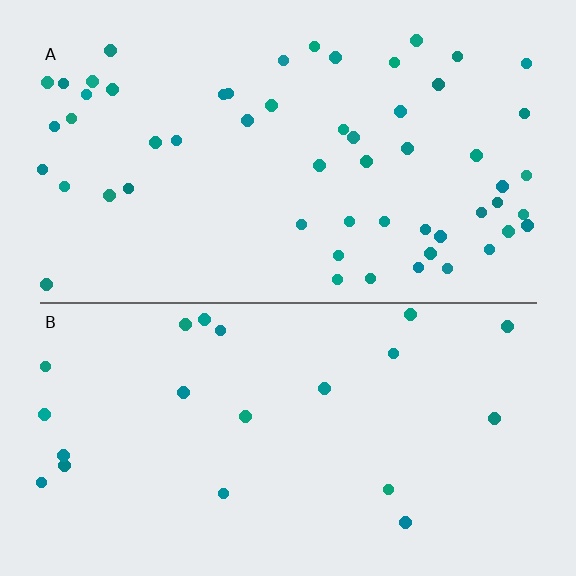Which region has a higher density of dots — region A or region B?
A (the top).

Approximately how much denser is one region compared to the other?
Approximately 2.7× — region A over region B.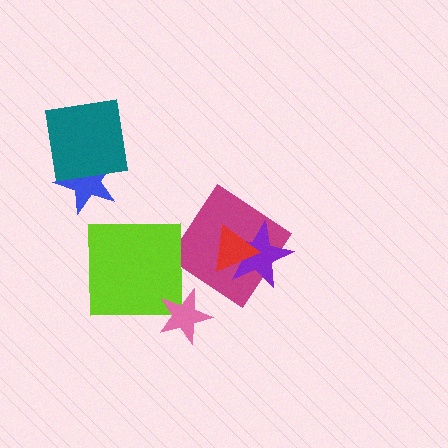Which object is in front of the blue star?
The teal square is in front of the blue star.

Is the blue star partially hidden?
Yes, it is partially covered by another shape.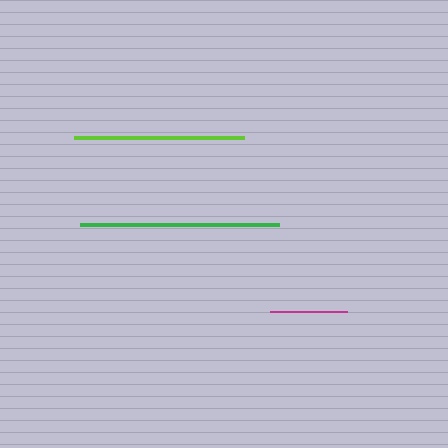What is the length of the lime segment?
The lime segment is approximately 171 pixels long.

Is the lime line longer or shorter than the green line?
The green line is longer than the lime line.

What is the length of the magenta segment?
The magenta segment is approximately 78 pixels long.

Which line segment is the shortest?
The magenta line is the shortest at approximately 78 pixels.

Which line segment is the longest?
The green line is the longest at approximately 199 pixels.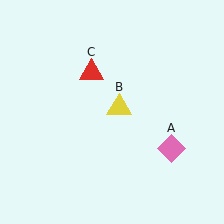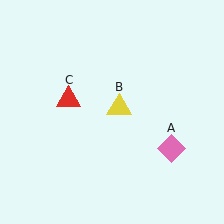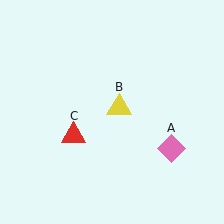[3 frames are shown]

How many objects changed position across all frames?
1 object changed position: red triangle (object C).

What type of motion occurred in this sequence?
The red triangle (object C) rotated counterclockwise around the center of the scene.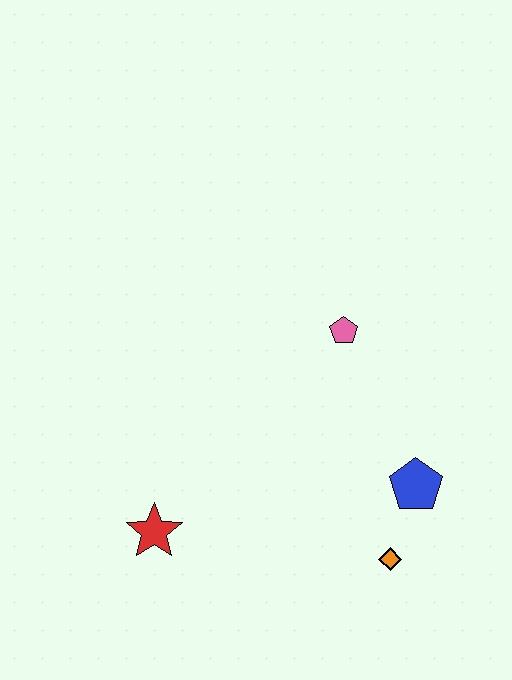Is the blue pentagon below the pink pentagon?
Yes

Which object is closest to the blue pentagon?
The orange diamond is closest to the blue pentagon.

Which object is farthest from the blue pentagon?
The red star is farthest from the blue pentagon.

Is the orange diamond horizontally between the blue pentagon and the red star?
Yes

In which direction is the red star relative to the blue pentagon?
The red star is to the left of the blue pentagon.